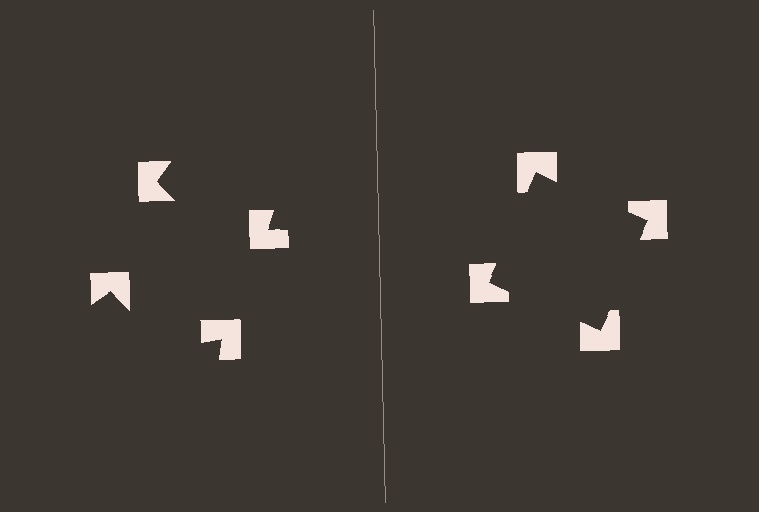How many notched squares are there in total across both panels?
8 — 4 on each side.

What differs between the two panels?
The notched squares are positioned identically on both sides; only the wedge orientations differ. On the right they align to a square; on the left they are misaligned.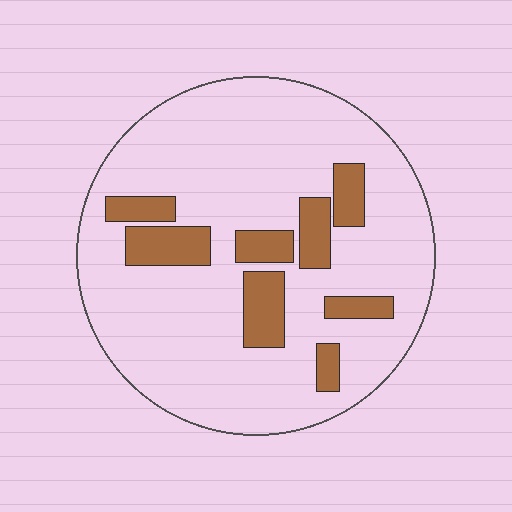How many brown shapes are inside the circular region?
8.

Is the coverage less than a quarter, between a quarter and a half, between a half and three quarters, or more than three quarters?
Less than a quarter.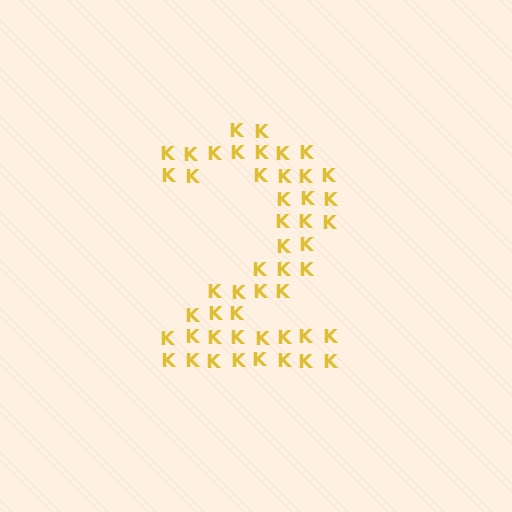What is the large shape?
The large shape is the digit 2.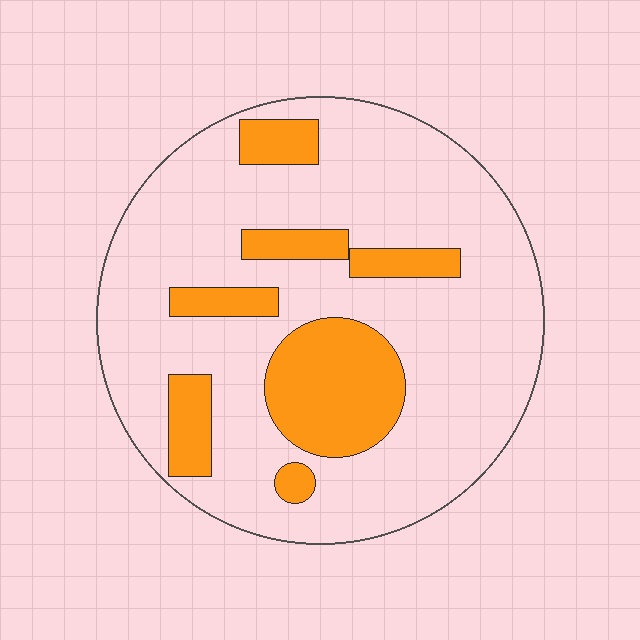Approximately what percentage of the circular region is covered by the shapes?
Approximately 20%.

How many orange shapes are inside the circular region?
7.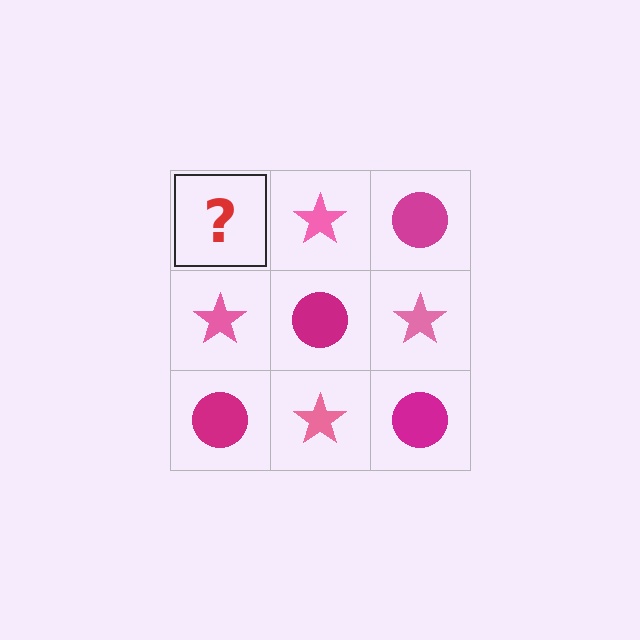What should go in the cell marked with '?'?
The missing cell should contain a magenta circle.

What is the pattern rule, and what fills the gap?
The rule is that it alternates magenta circle and pink star in a checkerboard pattern. The gap should be filled with a magenta circle.